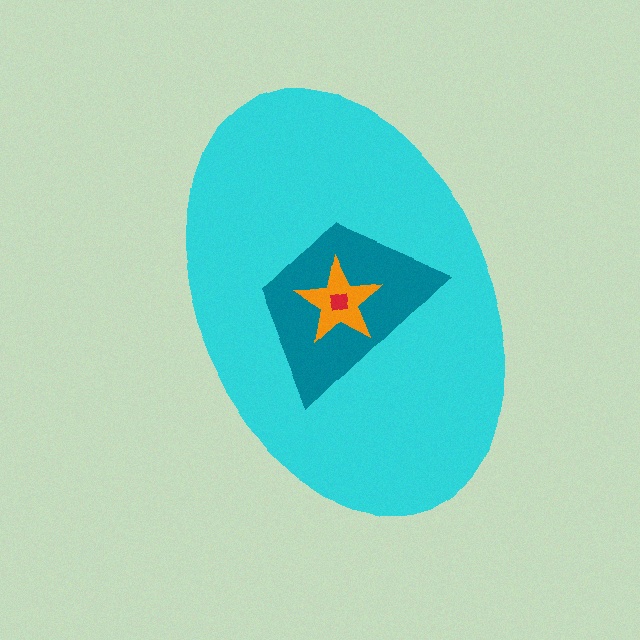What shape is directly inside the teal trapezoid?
The orange star.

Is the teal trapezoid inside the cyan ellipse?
Yes.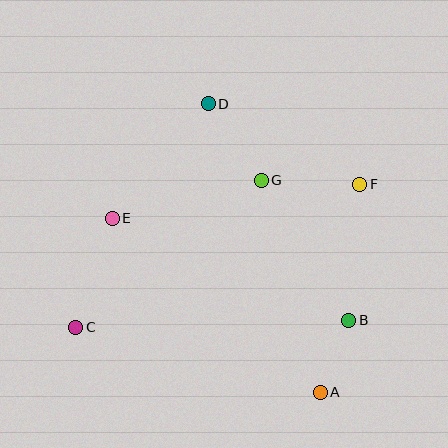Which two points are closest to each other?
Points A and B are closest to each other.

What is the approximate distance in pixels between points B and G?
The distance between B and G is approximately 165 pixels.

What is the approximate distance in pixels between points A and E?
The distance between A and E is approximately 271 pixels.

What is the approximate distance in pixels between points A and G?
The distance between A and G is approximately 220 pixels.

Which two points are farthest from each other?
Points C and F are farthest from each other.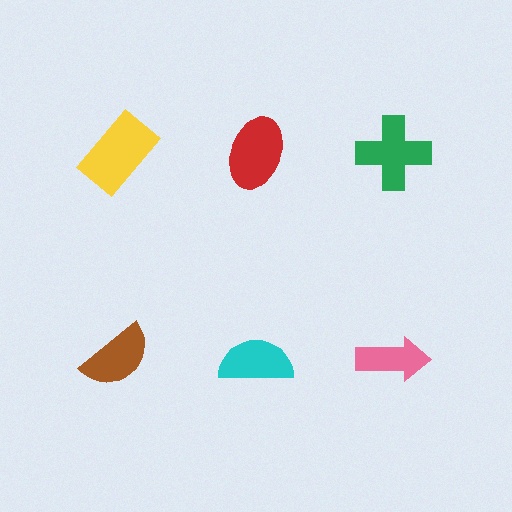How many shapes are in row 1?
3 shapes.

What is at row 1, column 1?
A yellow rectangle.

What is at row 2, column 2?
A cyan semicircle.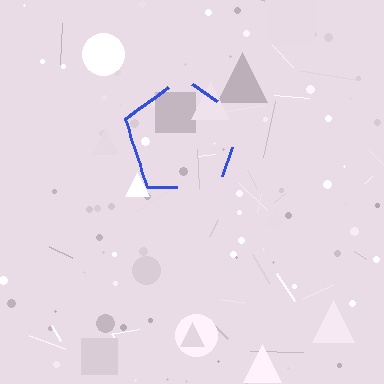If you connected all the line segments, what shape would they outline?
They would outline a pentagon.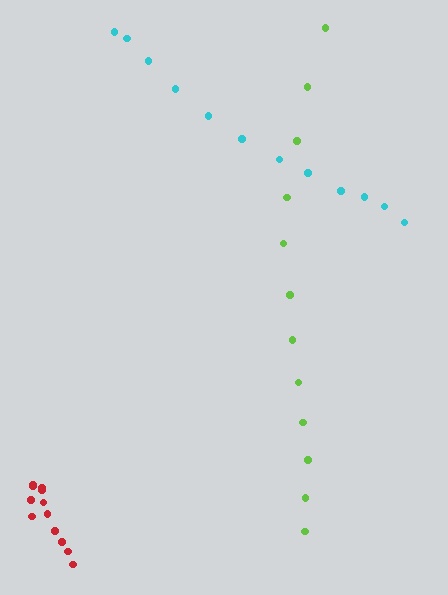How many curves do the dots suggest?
There are 3 distinct paths.